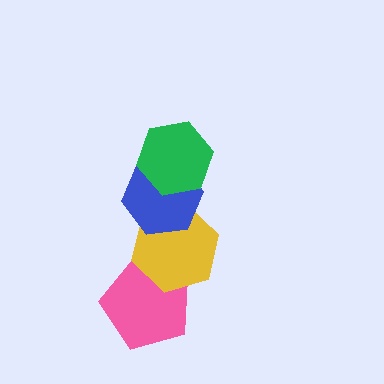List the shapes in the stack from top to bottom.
From top to bottom: the green hexagon, the blue hexagon, the yellow hexagon, the pink pentagon.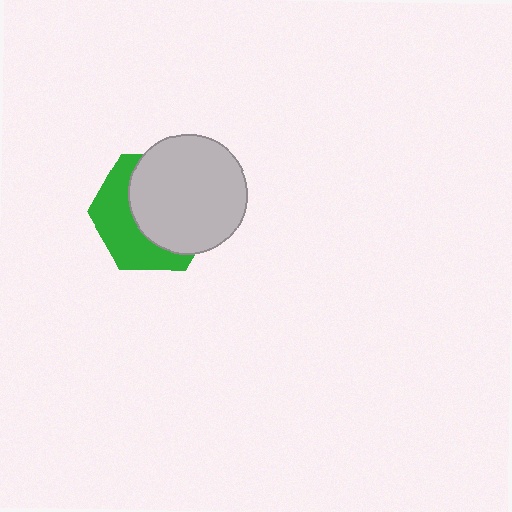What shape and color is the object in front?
The object in front is a light gray circle.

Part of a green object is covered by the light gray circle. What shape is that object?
It is a hexagon.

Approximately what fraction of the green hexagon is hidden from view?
Roughly 59% of the green hexagon is hidden behind the light gray circle.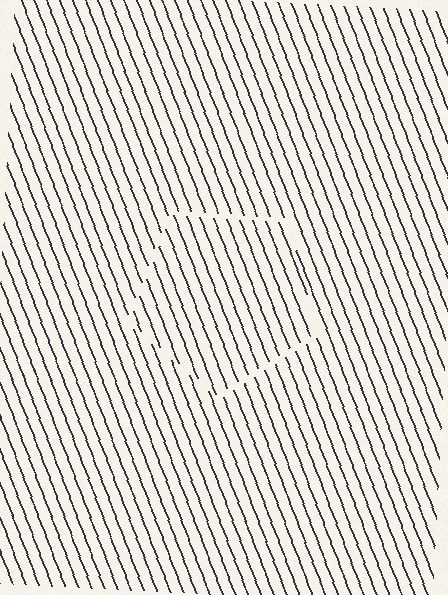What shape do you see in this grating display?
An illusory pentagon. The interior of the shape contains the same grating, shifted by half a period — the contour is defined by the phase discontinuity where line-ends from the inner and outer gratings abut.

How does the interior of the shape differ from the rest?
The interior of the shape contains the same grating, shifted by half a period — the contour is defined by the phase discontinuity where line-ends from the inner and outer gratings abut.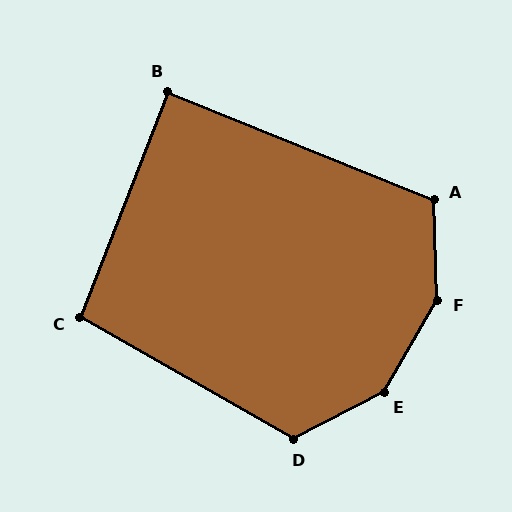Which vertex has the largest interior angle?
F, at approximately 148 degrees.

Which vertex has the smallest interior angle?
B, at approximately 89 degrees.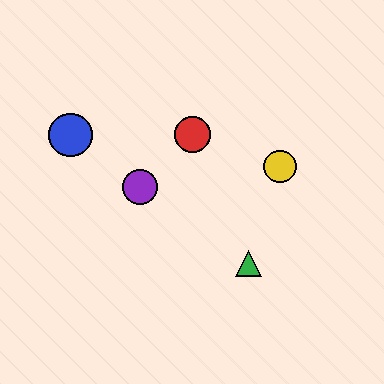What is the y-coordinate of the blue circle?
The blue circle is at y≈135.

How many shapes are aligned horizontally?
2 shapes (the red circle, the blue circle) are aligned horizontally.